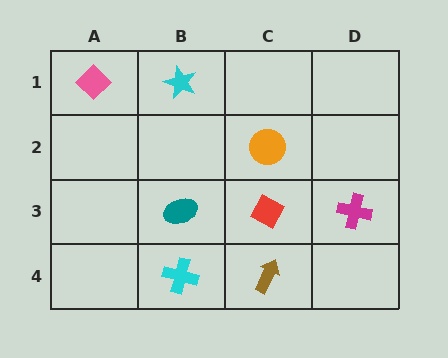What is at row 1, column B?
A cyan star.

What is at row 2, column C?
An orange circle.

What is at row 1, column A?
A pink diamond.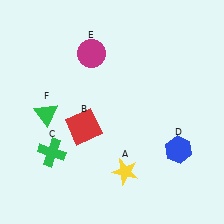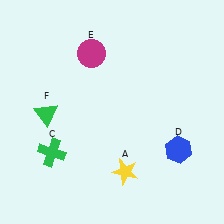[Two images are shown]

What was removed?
The red square (B) was removed in Image 2.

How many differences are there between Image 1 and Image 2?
There is 1 difference between the two images.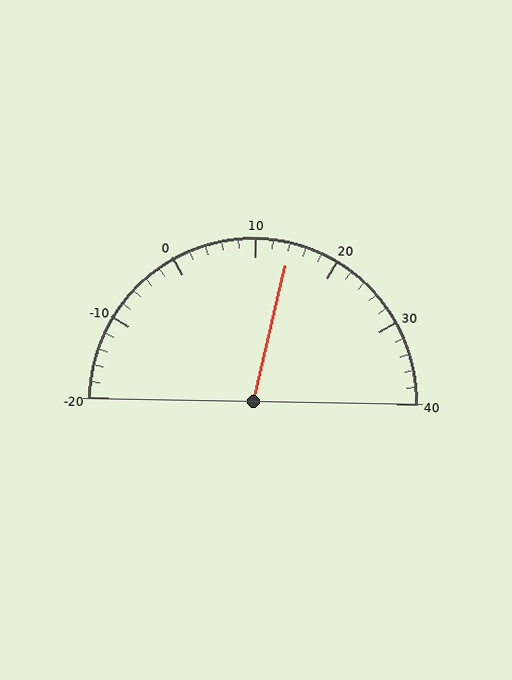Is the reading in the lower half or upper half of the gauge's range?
The reading is in the upper half of the range (-20 to 40).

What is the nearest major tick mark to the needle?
The nearest major tick mark is 10.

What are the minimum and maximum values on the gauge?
The gauge ranges from -20 to 40.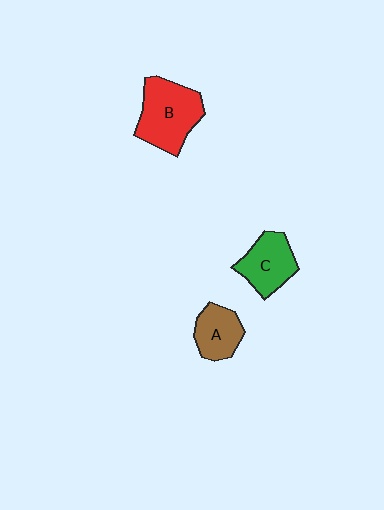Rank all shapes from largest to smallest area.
From largest to smallest: B (red), C (green), A (brown).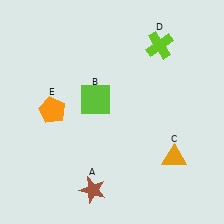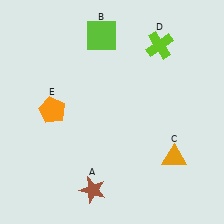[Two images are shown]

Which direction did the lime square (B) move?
The lime square (B) moved up.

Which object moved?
The lime square (B) moved up.